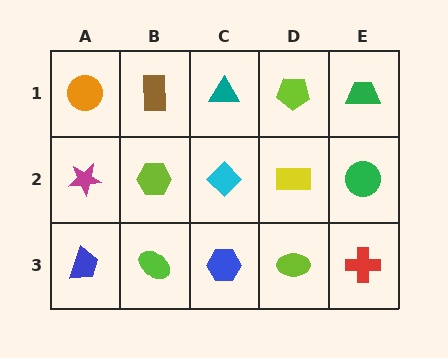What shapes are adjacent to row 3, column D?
A yellow rectangle (row 2, column D), a blue hexagon (row 3, column C), a red cross (row 3, column E).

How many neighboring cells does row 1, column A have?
2.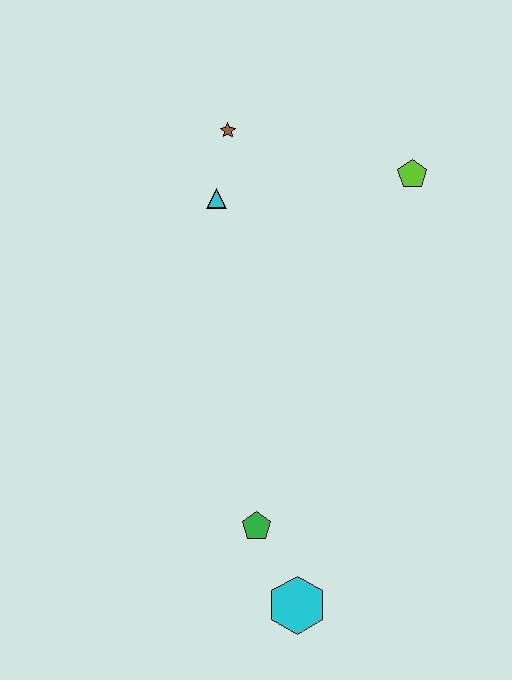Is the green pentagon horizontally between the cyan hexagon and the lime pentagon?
No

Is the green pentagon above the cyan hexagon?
Yes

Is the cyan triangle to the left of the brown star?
Yes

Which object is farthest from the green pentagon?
The brown star is farthest from the green pentagon.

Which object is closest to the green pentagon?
The cyan hexagon is closest to the green pentagon.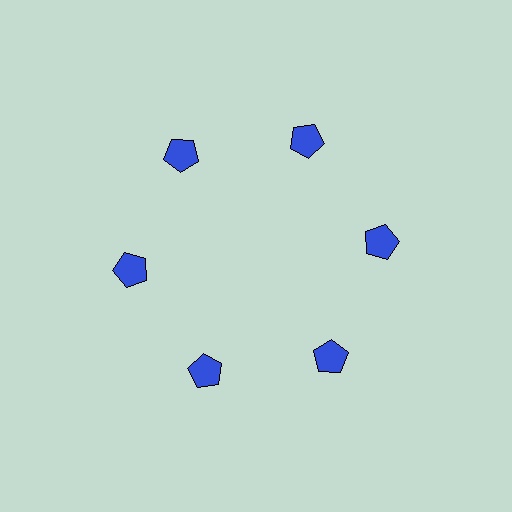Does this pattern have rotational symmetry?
Yes, this pattern has 6-fold rotational symmetry. It looks the same after rotating 60 degrees around the center.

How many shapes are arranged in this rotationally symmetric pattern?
There are 6 shapes, arranged in 6 groups of 1.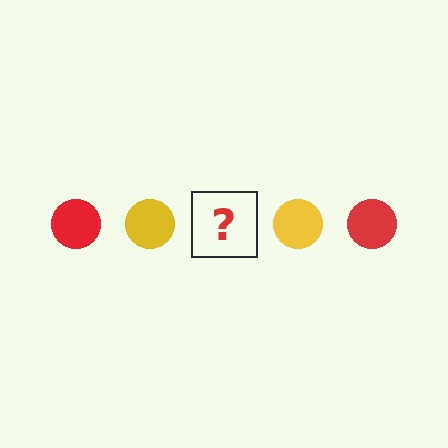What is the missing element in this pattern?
The missing element is a red circle.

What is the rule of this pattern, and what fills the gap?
The rule is that the pattern cycles through red, yellow circles. The gap should be filled with a red circle.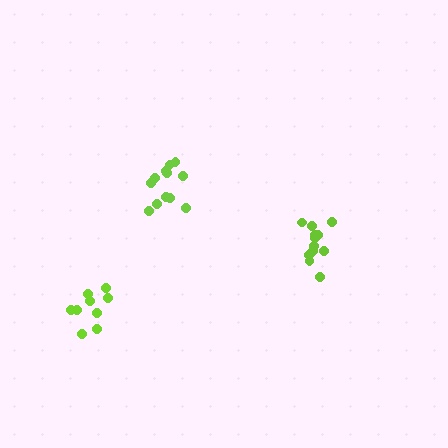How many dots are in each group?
Group 1: 12 dots, Group 2: 9 dots, Group 3: 13 dots (34 total).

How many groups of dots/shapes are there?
There are 3 groups.